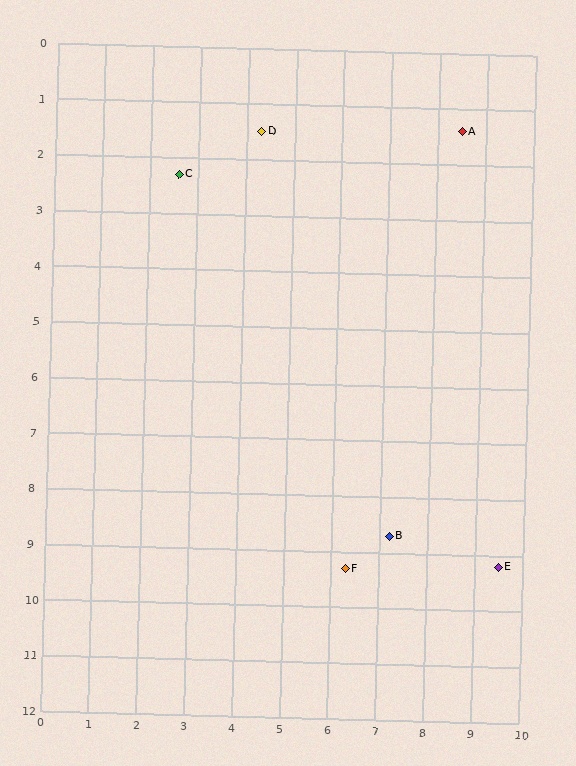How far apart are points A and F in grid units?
Points A and F are about 8.2 grid units apart.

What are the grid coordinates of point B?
Point B is at approximately (7.2, 8.7).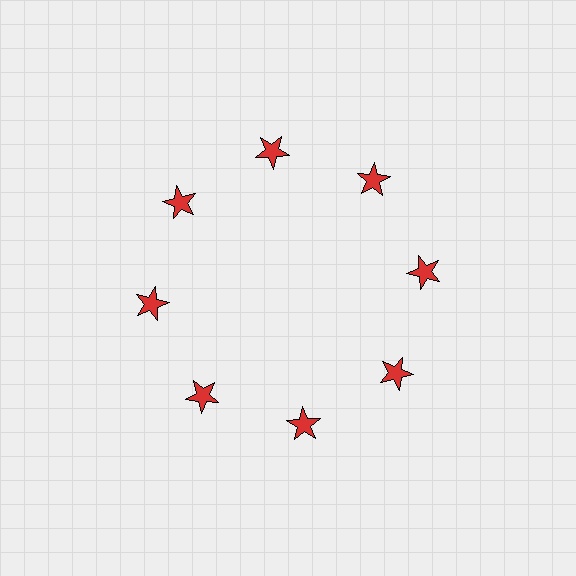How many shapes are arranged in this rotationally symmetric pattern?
There are 8 shapes, arranged in 8 groups of 1.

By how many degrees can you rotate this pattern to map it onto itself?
The pattern maps onto itself every 45 degrees of rotation.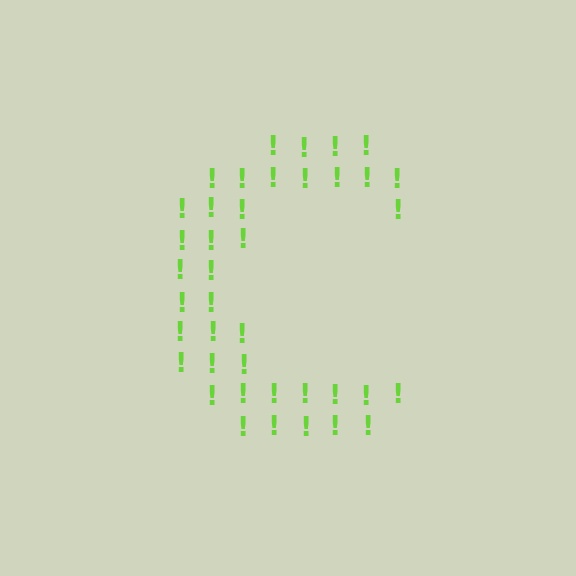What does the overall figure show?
The overall figure shows the letter C.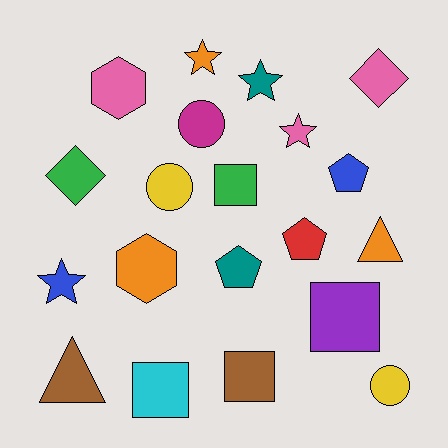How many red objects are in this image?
There is 1 red object.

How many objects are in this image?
There are 20 objects.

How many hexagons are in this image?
There are 2 hexagons.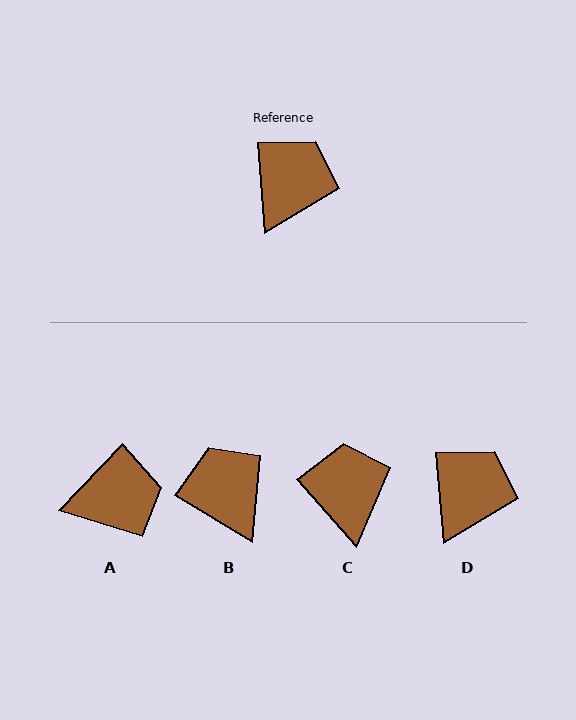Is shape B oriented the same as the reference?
No, it is off by about 54 degrees.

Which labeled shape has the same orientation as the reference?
D.